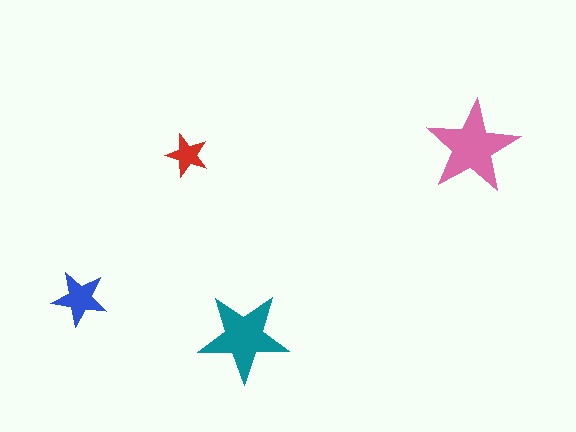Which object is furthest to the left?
The blue star is leftmost.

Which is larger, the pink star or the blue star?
The pink one.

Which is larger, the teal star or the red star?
The teal one.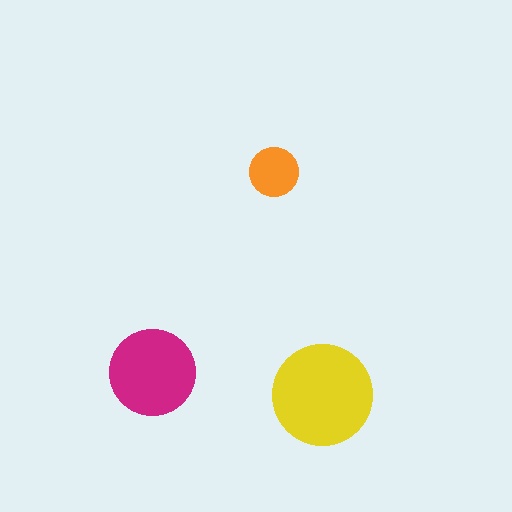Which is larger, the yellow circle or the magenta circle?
The yellow one.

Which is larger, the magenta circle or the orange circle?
The magenta one.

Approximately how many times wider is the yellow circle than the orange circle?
About 2 times wider.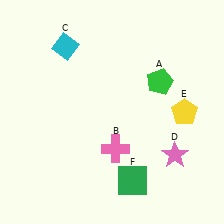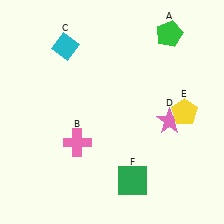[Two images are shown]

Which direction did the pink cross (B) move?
The pink cross (B) moved left.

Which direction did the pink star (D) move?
The pink star (D) moved up.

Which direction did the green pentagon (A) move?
The green pentagon (A) moved up.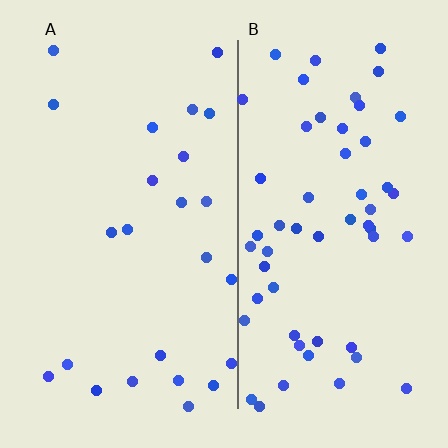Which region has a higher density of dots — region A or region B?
B (the right).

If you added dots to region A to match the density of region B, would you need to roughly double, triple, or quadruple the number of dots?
Approximately double.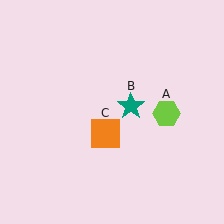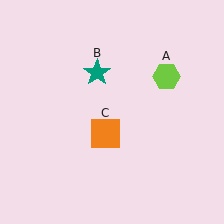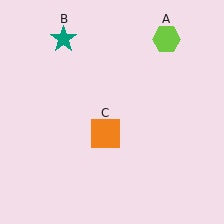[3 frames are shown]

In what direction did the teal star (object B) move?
The teal star (object B) moved up and to the left.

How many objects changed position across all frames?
2 objects changed position: lime hexagon (object A), teal star (object B).